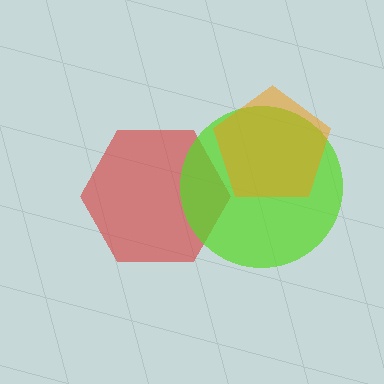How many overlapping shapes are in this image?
There are 3 overlapping shapes in the image.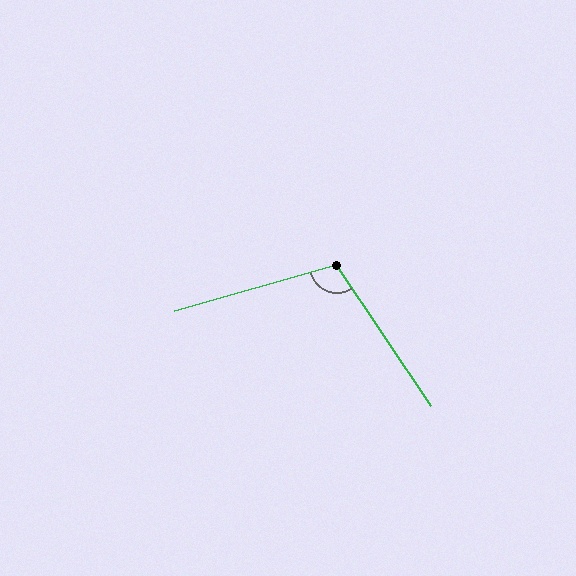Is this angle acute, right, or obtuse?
It is obtuse.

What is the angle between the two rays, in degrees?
Approximately 108 degrees.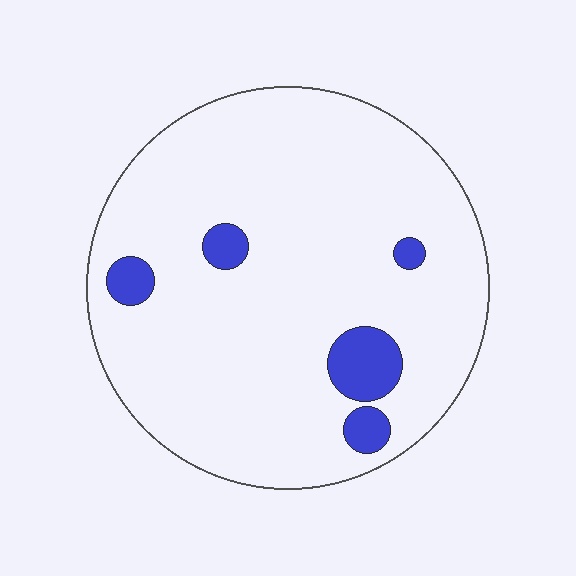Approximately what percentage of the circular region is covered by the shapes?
Approximately 10%.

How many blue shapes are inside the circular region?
5.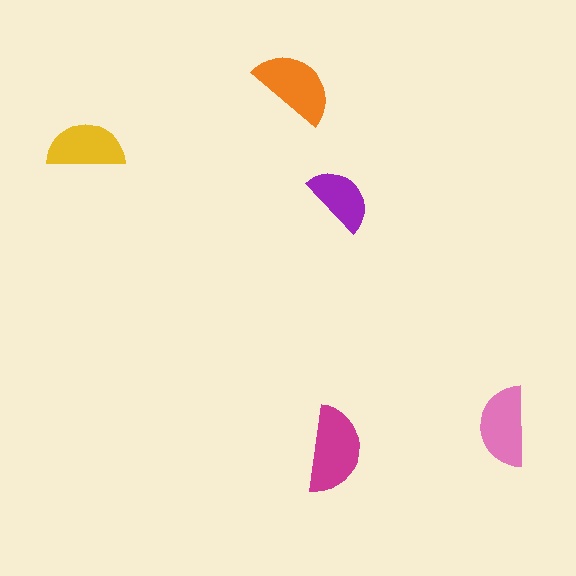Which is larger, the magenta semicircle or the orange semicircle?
The magenta one.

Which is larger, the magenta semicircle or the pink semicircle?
The magenta one.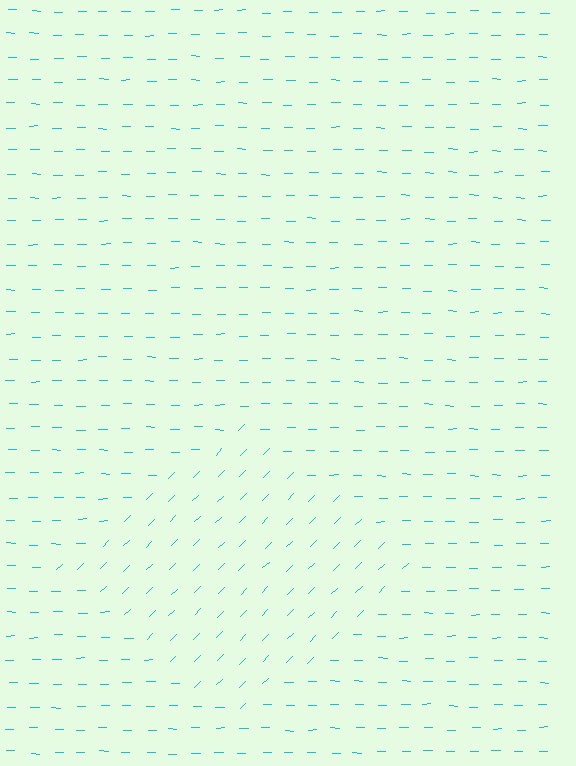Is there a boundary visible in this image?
Yes, there is a texture boundary formed by a change in line orientation.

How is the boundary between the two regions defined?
The boundary is defined purely by a change in line orientation (approximately 45 degrees difference). All lines are the same color and thickness.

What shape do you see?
I see a diamond.